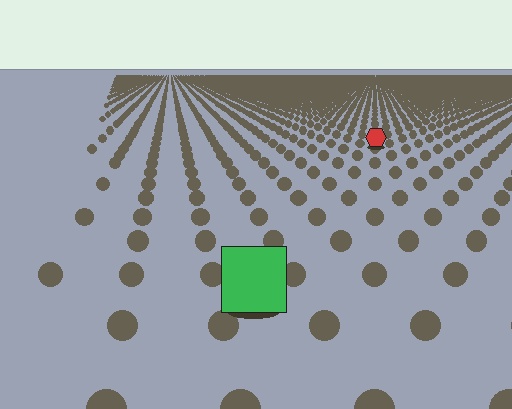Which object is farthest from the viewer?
The red hexagon is farthest from the viewer. It appears smaller and the ground texture around it is denser.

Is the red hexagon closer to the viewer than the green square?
No. The green square is closer — you can tell from the texture gradient: the ground texture is coarser near it.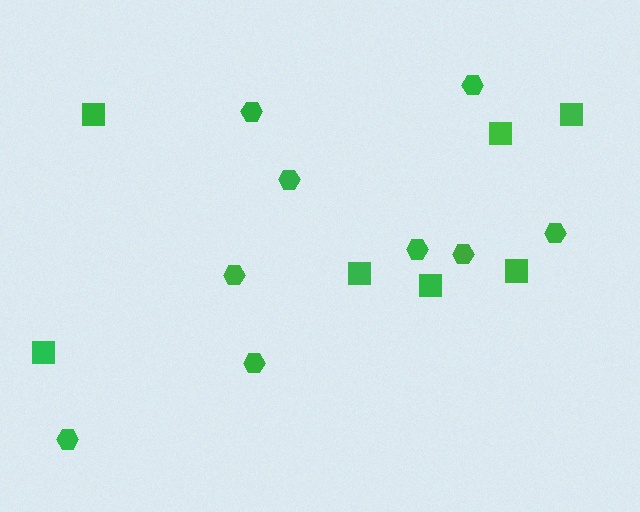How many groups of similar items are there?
There are 2 groups: one group of hexagons (9) and one group of squares (7).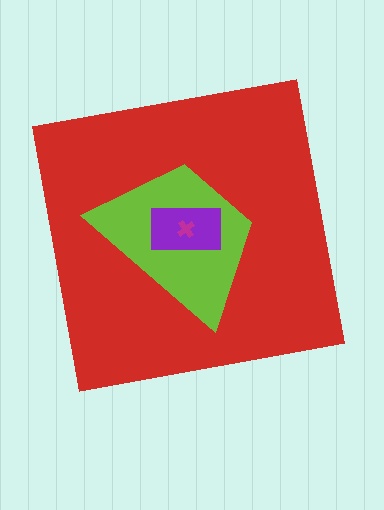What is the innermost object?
The magenta cross.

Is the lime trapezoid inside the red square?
Yes.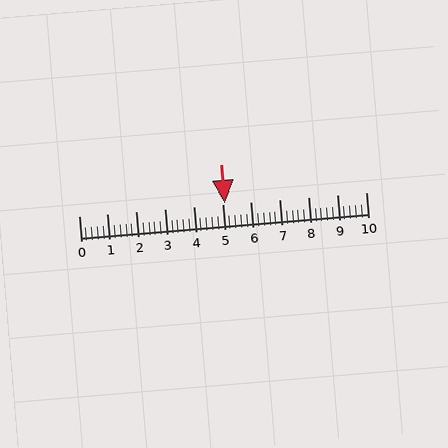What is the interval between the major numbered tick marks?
The major tick marks are spaced 1 units apart.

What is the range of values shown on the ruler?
The ruler shows values from 0 to 10.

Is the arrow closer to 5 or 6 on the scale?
The arrow is closer to 5.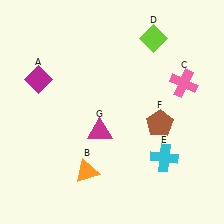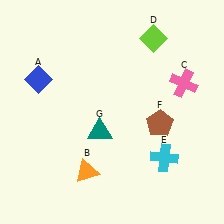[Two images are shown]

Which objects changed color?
A changed from magenta to blue. G changed from magenta to teal.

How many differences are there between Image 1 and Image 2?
There are 2 differences between the two images.